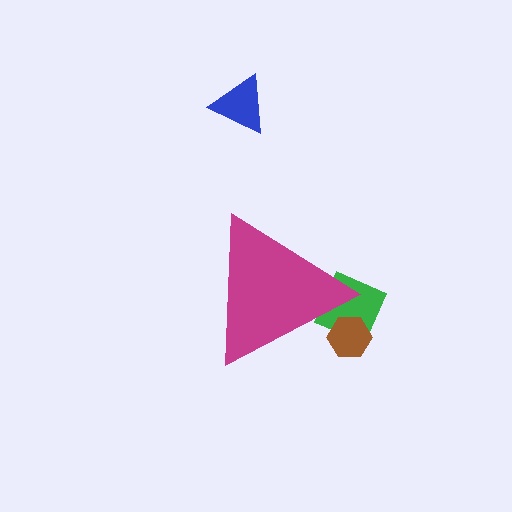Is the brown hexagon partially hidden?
Yes, the brown hexagon is partially hidden behind the magenta triangle.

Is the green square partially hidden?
Yes, the green square is partially hidden behind the magenta triangle.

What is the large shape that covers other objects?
A magenta triangle.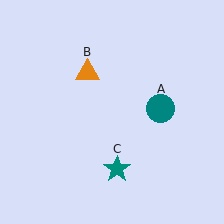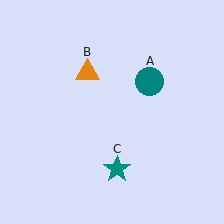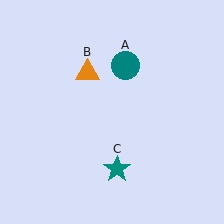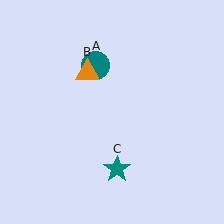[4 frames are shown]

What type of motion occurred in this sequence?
The teal circle (object A) rotated counterclockwise around the center of the scene.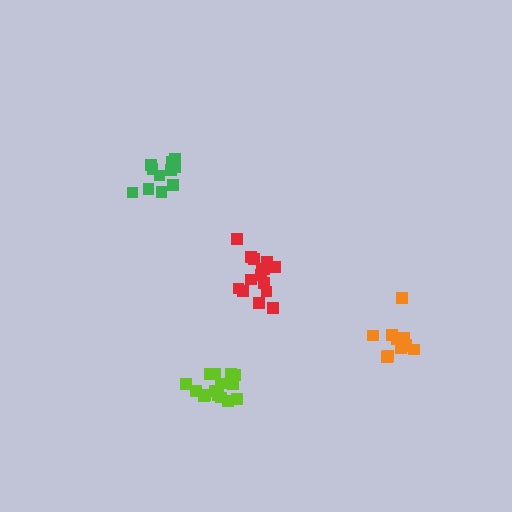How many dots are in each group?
Group 1: 11 dots, Group 2: 12 dots, Group 3: 15 dots, Group 4: 15 dots (53 total).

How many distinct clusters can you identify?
There are 4 distinct clusters.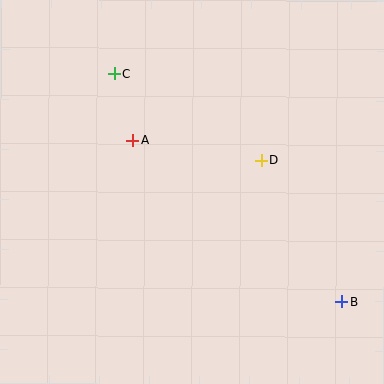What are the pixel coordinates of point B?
Point B is at (342, 301).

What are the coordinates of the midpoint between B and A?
The midpoint between B and A is at (238, 221).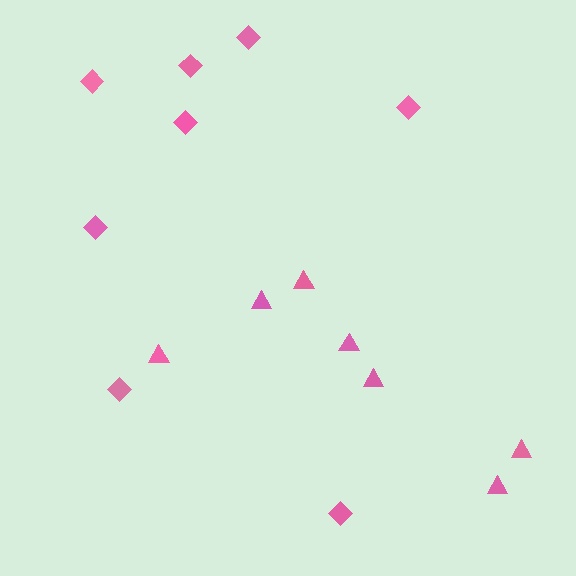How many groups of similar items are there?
There are 2 groups: one group of triangles (7) and one group of diamonds (8).